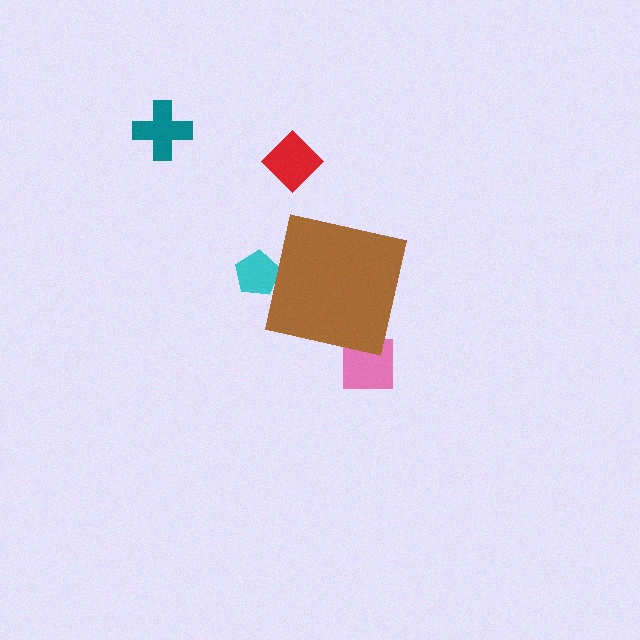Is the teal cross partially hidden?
No, the teal cross is fully visible.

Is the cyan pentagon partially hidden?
Yes, the cyan pentagon is partially hidden behind the brown square.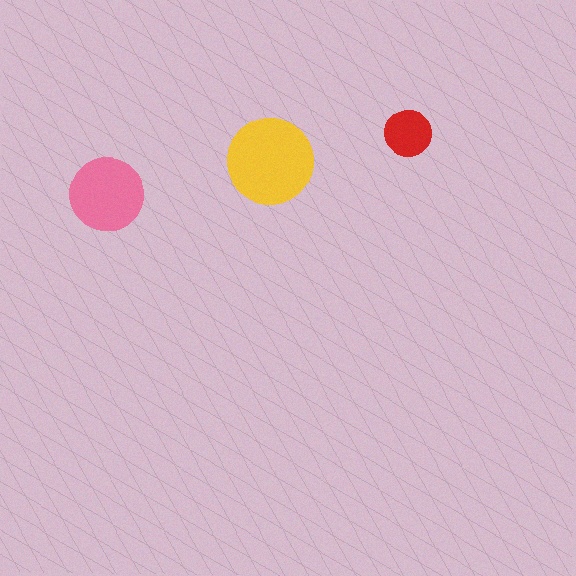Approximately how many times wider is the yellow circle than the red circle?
About 2 times wider.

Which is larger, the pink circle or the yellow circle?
The yellow one.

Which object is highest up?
The red circle is topmost.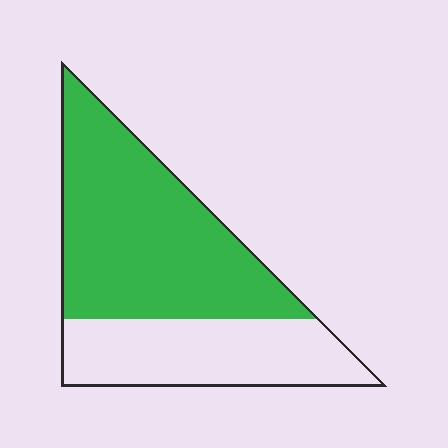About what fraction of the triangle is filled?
About five eighths (5/8).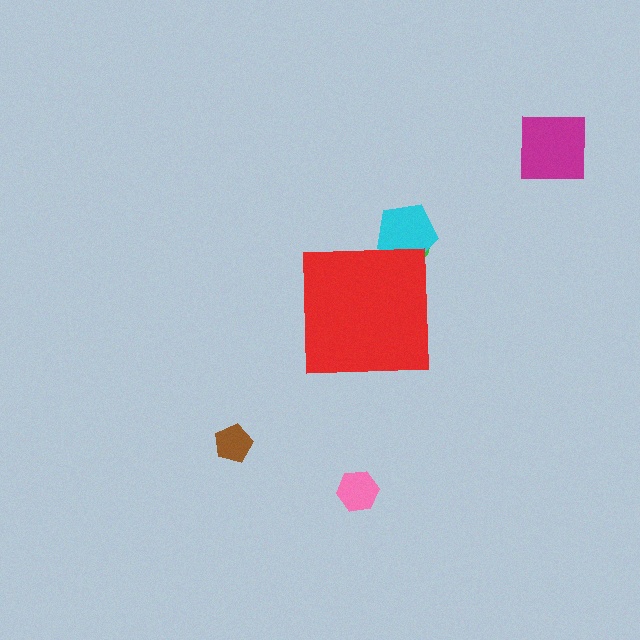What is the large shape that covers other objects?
A red square.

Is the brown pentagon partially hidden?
No, the brown pentagon is fully visible.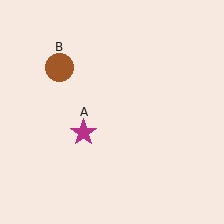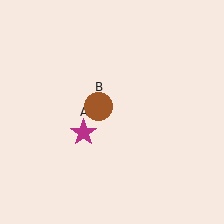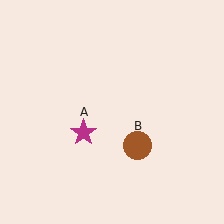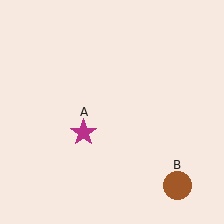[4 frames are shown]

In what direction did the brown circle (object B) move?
The brown circle (object B) moved down and to the right.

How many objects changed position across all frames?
1 object changed position: brown circle (object B).